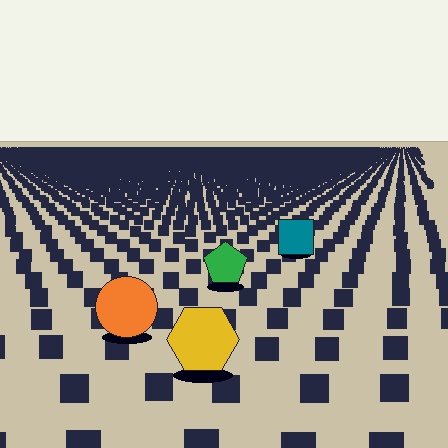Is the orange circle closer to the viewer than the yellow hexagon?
No. The yellow hexagon is closer — you can tell from the texture gradient: the ground texture is coarser near it.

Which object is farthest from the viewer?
The teal square is farthest from the viewer. It appears smaller and the ground texture around it is denser.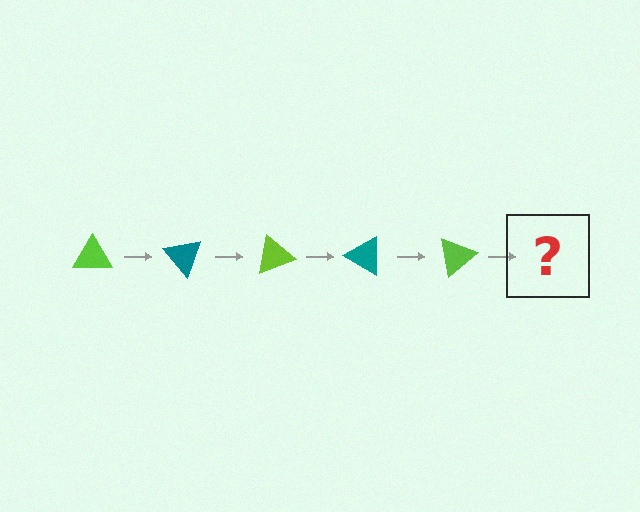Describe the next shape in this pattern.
It should be a teal triangle, rotated 250 degrees from the start.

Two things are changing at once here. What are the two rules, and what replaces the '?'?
The two rules are that it rotates 50 degrees each step and the color cycles through lime and teal. The '?' should be a teal triangle, rotated 250 degrees from the start.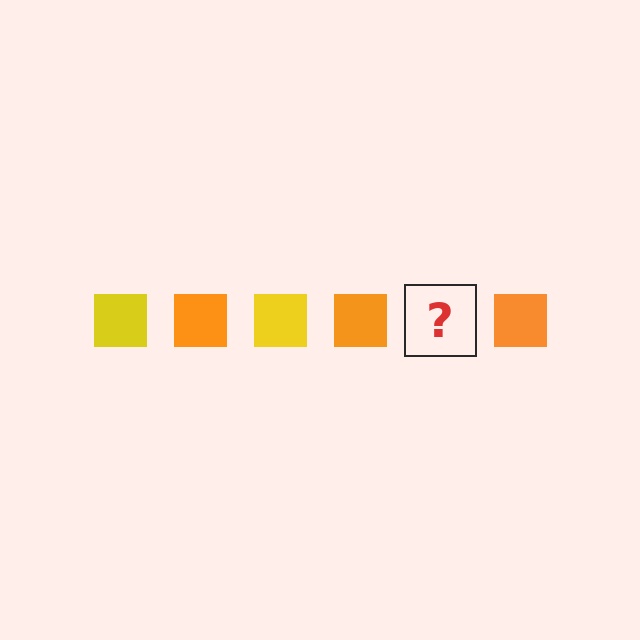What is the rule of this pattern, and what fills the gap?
The rule is that the pattern cycles through yellow, orange squares. The gap should be filled with a yellow square.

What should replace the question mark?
The question mark should be replaced with a yellow square.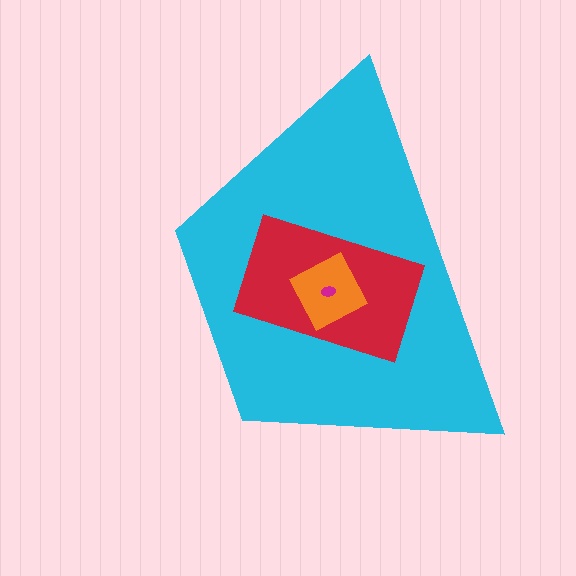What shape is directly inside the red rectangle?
The orange square.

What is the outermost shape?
The cyan trapezoid.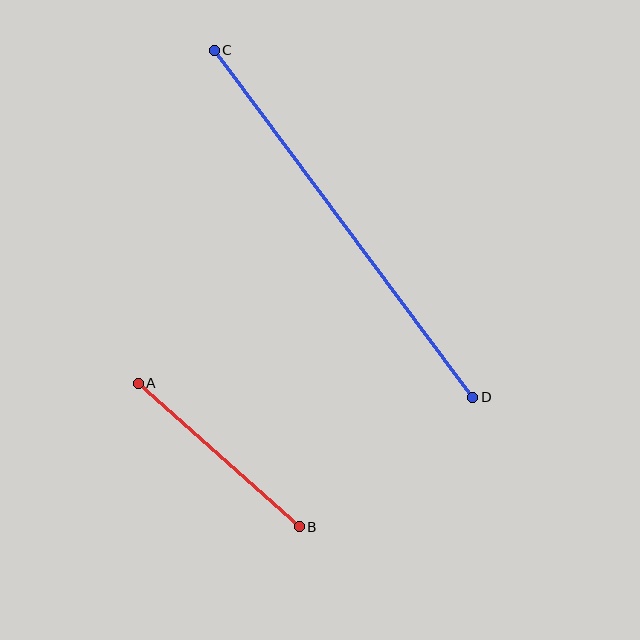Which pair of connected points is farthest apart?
Points C and D are farthest apart.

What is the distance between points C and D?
The distance is approximately 432 pixels.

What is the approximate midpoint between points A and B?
The midpoint is at approximately (219, 455) pixels.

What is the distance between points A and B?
The distance is approximately 216 pixels.